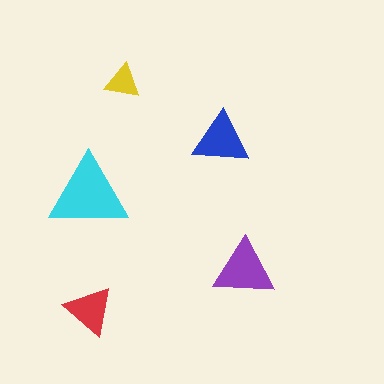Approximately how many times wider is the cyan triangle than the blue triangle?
About 1.5 times wider.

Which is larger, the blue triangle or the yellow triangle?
The blue one.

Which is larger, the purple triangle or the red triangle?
The purple one.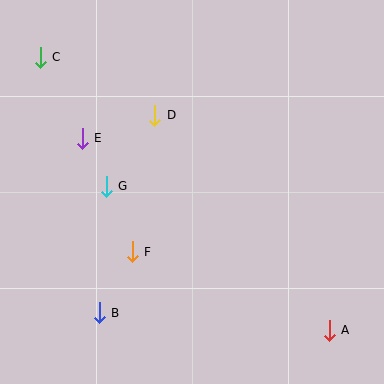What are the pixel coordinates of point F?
Point F is at (132, 252).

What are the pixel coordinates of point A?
Point A is at (329, 330).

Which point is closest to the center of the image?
Point F at (132, 252) is closest to the center.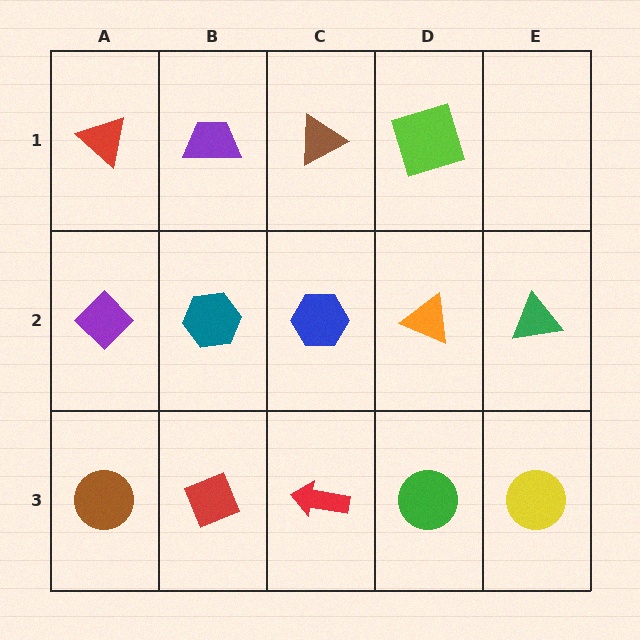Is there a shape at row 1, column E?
No, that cell is empty.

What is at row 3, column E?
A yellow circle.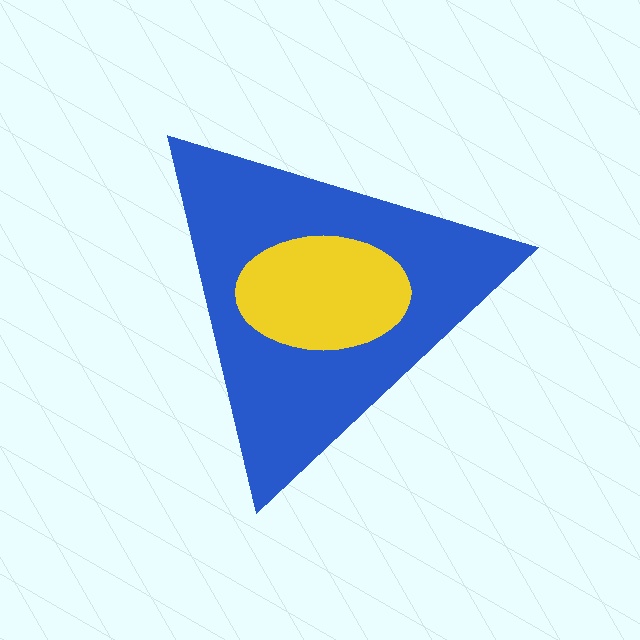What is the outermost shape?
The blue triangle.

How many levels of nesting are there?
2.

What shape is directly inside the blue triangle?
The yellow ellipse.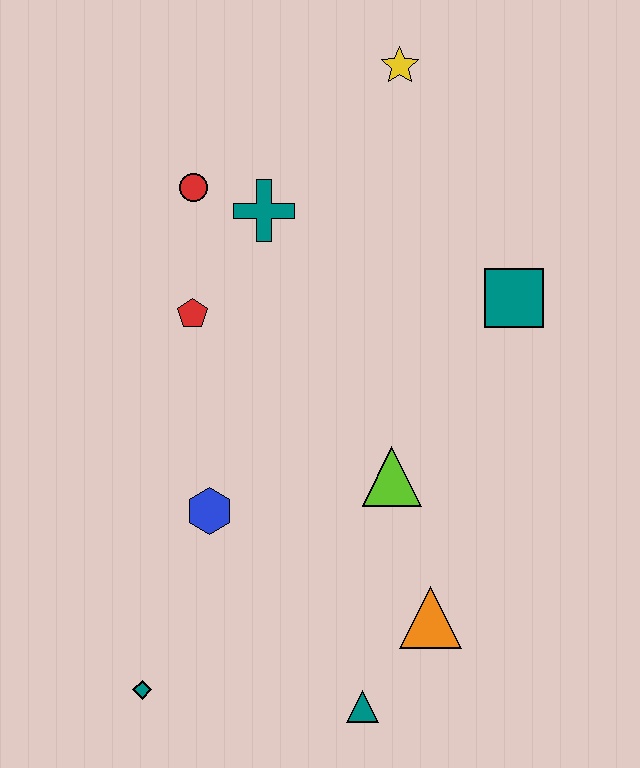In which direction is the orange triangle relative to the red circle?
The orange triangle is below the red circle.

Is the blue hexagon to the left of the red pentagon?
No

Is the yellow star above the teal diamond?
Yes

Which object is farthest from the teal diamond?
The yellow star is farthest from the teal diamond.